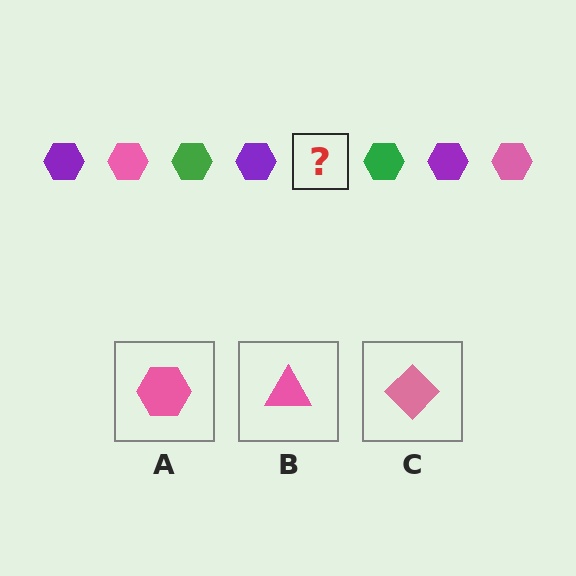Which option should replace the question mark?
Option A.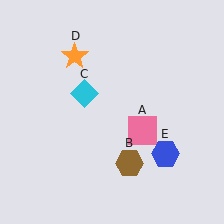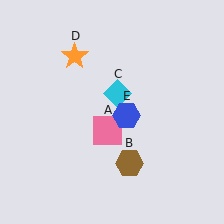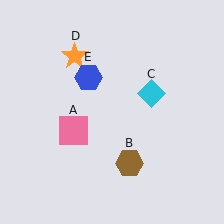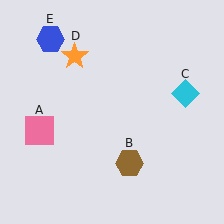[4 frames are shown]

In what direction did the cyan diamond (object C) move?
The cyan diamond (object C) moved right.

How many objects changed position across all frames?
3 objects changed position: pink square (object A), cyan diamond (object C), blue hexagon (object E).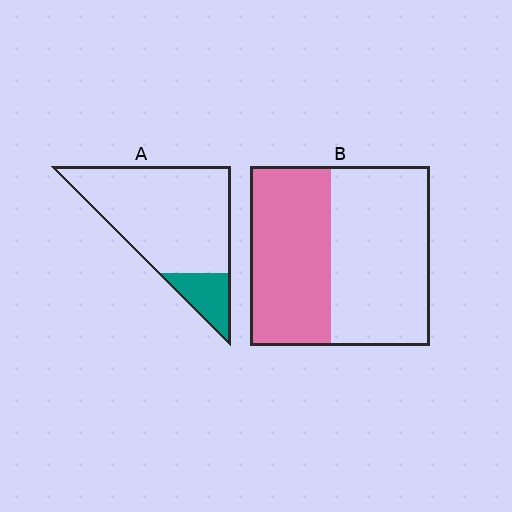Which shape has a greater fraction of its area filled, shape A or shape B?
Shape B.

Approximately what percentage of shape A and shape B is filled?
A is approximately 15% and B is approximately 45%.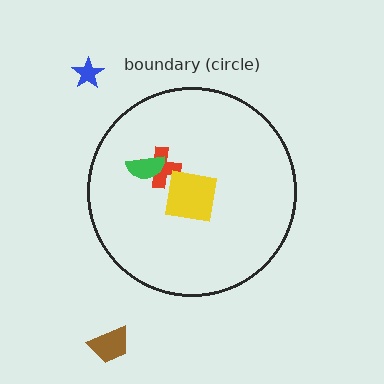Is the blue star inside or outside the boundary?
Outside.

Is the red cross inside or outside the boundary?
Inside.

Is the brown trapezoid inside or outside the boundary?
Outside.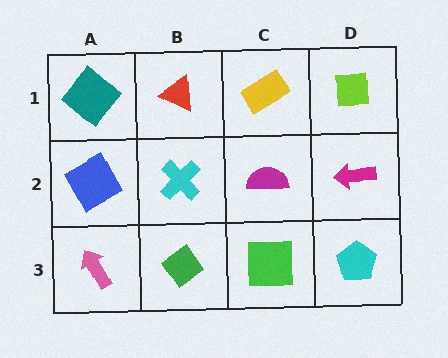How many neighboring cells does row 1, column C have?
3.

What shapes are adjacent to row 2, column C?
A yellow rectangle (row 1, column C), a green square (row 3, column C), a cyan cross (row 2, column B), a magenta arrow (row 2, column D).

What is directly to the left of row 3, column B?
A pink arrow.